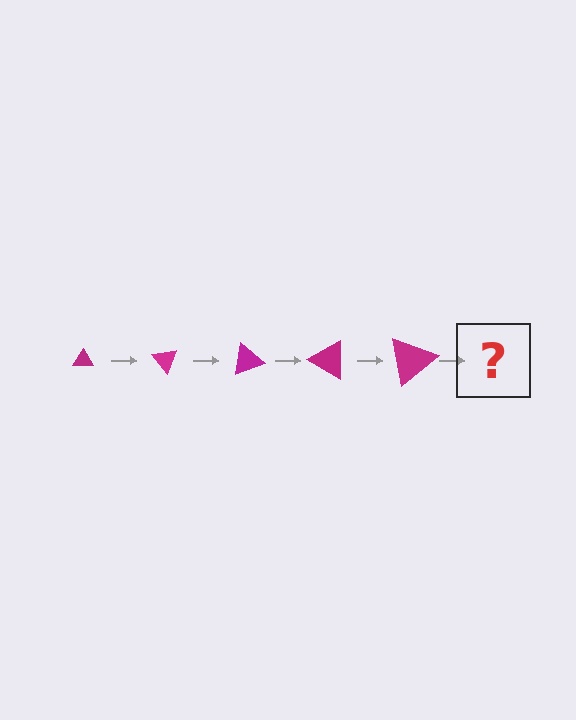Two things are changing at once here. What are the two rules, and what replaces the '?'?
The two rules are that the triangle grows larger each step and it rotates 50 degrees each step. The '?' should be a triangle, larger than the previous one and rotated 250 degrees from the start.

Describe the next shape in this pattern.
It should be a triangle, larger than the previous one and rotated 250 degrees from the start.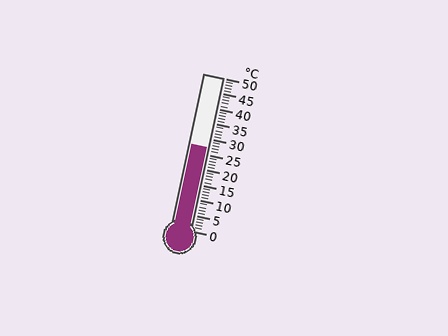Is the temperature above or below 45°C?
The temperature is below 45°C.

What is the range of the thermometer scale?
The thermometer scale ranges from 0°C to 50°C.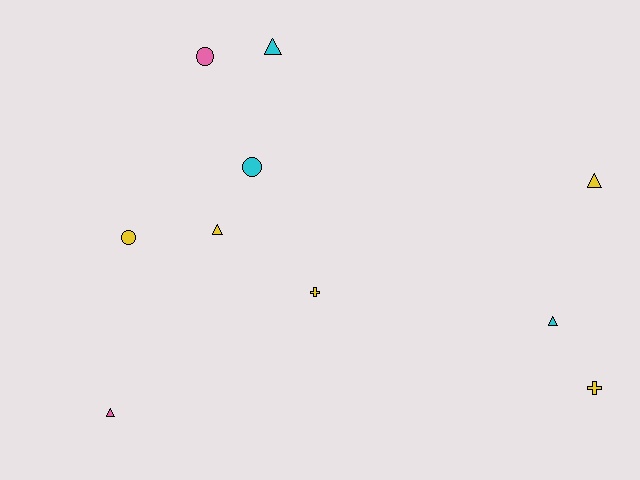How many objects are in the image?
There are 10 objects.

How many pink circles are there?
There is 1 pink circle.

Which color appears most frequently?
Yellow, with 5 objects.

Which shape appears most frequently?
Triangle, with 5 objects.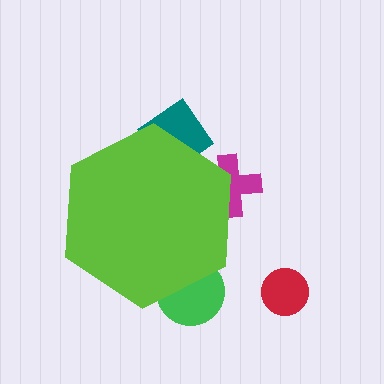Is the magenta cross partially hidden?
Yes, the magenta cross is partially hidden behind the lime hexagon.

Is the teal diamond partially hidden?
Yes, the teal diamond is partially hidden behind the lime hexagon.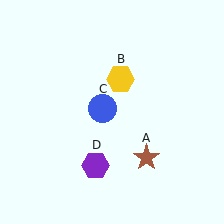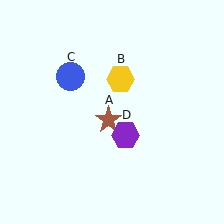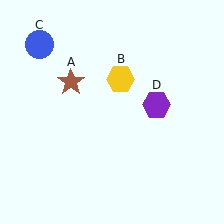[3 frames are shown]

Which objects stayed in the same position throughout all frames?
Yellow hexagon (object B) remained stationary.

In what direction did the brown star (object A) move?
The brown star (object A) moved up and to the left.